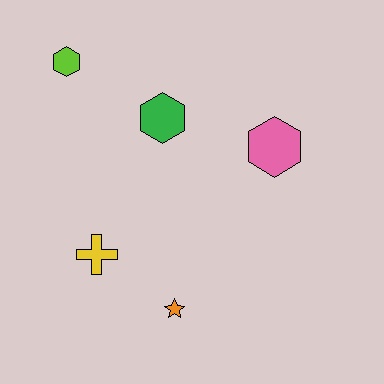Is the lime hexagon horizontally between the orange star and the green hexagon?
No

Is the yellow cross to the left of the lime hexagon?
No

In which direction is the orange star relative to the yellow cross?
The orange star is to the right of the yellow cross.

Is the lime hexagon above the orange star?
Yes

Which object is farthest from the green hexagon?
The orange star is farthest from the green hexagon.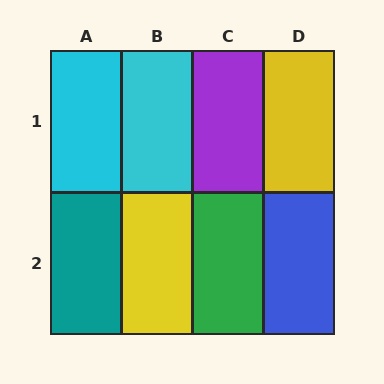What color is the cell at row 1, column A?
Cyan.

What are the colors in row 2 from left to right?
Teal, yellow, green, blue.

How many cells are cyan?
2 cells are cyan.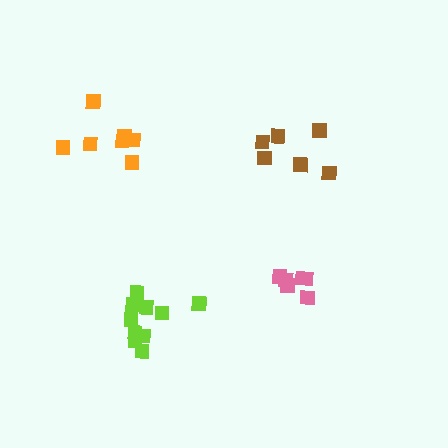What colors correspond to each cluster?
The clusters are colored: lime, pink, brown, orange.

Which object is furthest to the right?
The pink cluster is rightmost.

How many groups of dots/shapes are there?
There are 4 groups.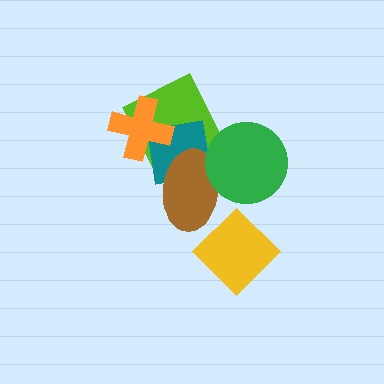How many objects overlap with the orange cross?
2 objects overlap with the orange cross.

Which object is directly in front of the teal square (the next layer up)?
The orange cross is directly in front of the teal square.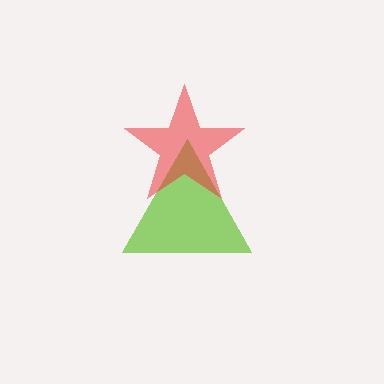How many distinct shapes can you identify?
There are 2 distinct shapes: a lime triangle, a red star.